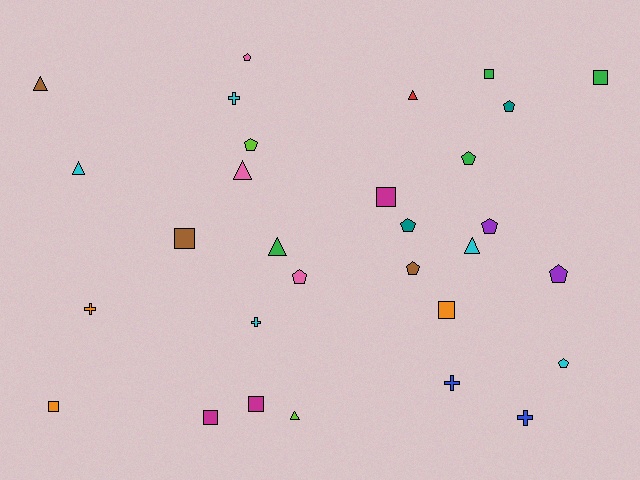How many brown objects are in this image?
There are 3 brown objects.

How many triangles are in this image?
There are 7 triangles.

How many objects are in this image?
There are 30 objects.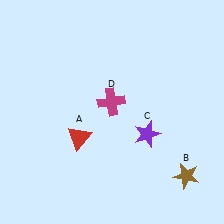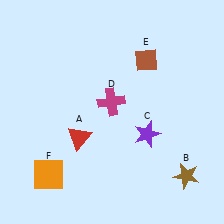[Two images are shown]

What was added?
A brown diamond (E), an orange square (F) were added in Image 2.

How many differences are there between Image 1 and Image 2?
There are 2 differences between the two images.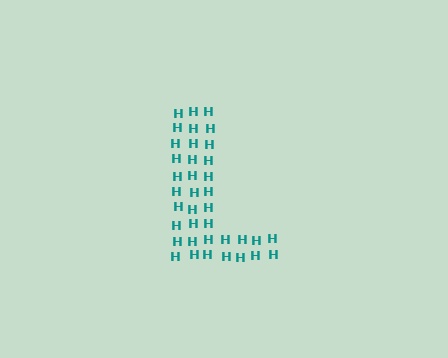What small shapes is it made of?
It is made of small letter H's.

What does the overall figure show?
The overall figure shows the letter L.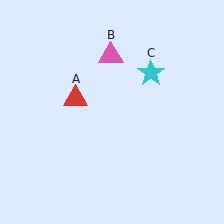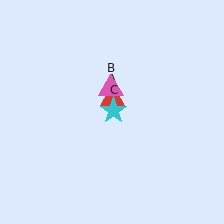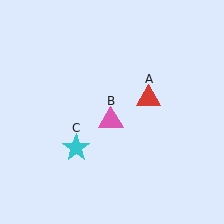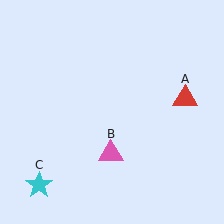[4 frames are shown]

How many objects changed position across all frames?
3 objects changed position: red triangle (object A), pink triangle (object B), cyan star (object C).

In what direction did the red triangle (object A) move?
The red triangle (object A) moved right.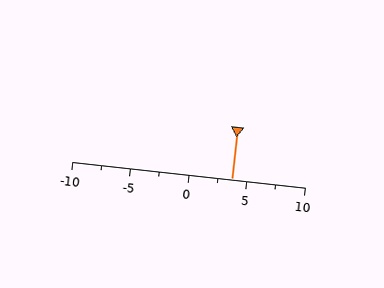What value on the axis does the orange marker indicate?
The marker indicates approximately 3.8.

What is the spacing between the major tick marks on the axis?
The major ticks are spaced 5 apart.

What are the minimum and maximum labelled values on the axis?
The axis runs from -10 to 10.